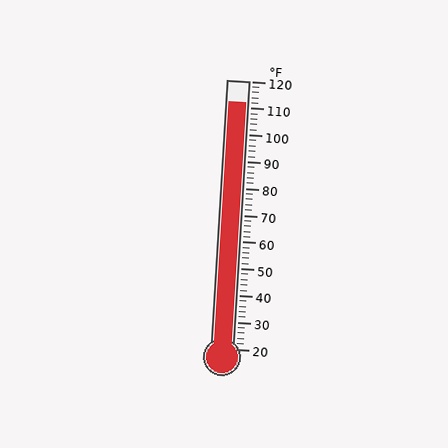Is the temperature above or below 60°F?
The temperature is above 60°F.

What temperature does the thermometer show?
The thermometer shows approximately 112°F.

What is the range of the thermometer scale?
The thermometer scale ranges from 20°F to 120°F.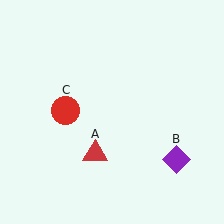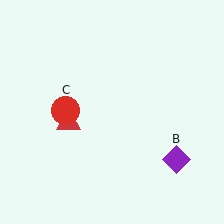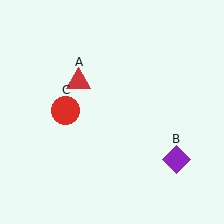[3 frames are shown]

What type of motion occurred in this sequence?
The red triangle (object A) rotated clockwise around the center of the scene.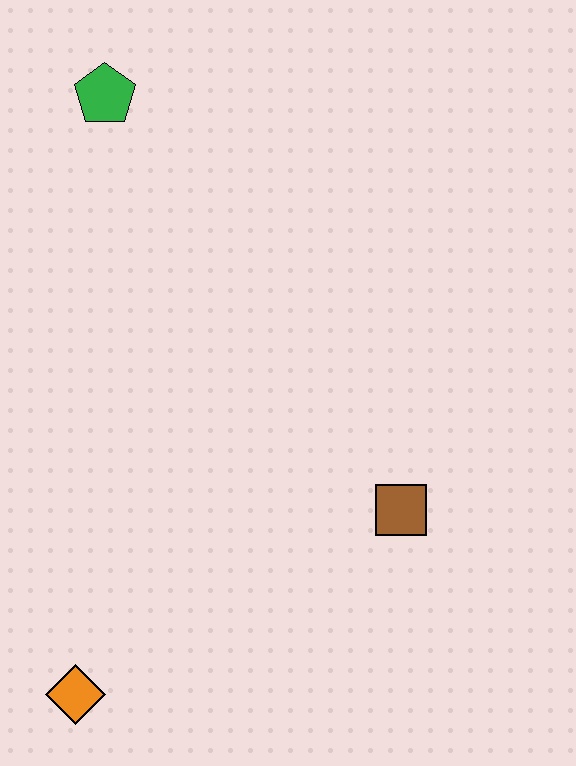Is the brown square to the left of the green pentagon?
No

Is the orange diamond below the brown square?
Yes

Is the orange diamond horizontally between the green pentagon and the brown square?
No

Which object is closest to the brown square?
The orange diamond is closest to the brown square.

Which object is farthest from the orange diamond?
The green pentagon is farthest from the orange diamond.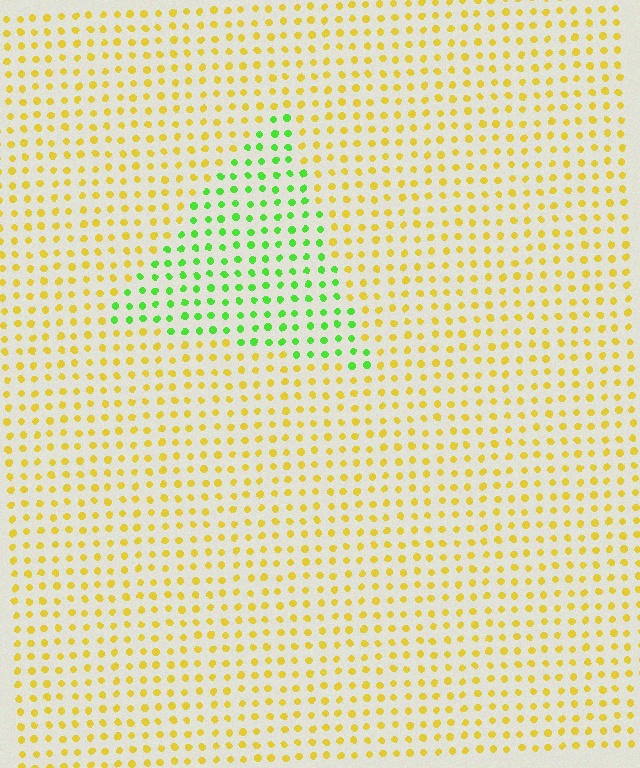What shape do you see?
I see a triangle.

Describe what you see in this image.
The image is filled with small yellow elements in a uniform arrangement. A triangle-shaped region is visible where the elements are tinted to a slightly different hue, forming a subtle color boundary.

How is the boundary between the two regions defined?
The boundary is defined purely by a slight shift in hue (about 61 degrees). Spacing, size, and orientation are identical on both sides.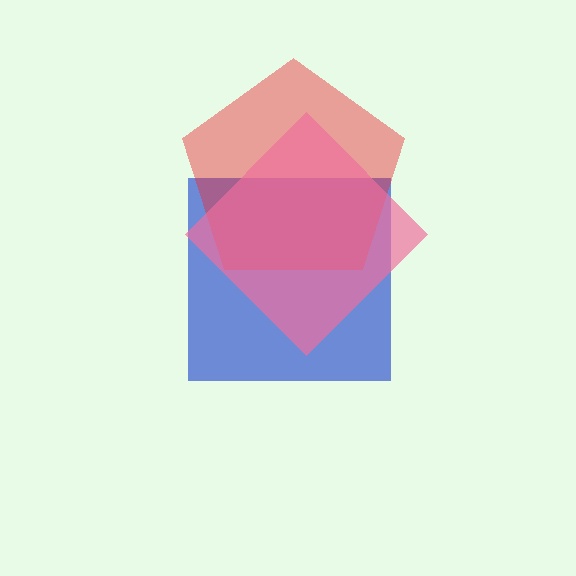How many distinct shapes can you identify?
There are 3 distinct shapes: a blue square, a red pentagon, a pink diamond.